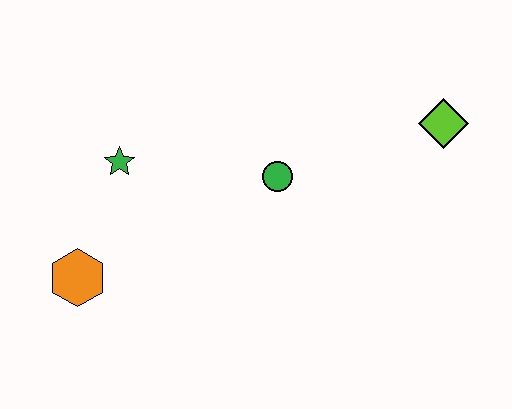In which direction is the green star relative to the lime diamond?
The green star is to the left of the lime diamond.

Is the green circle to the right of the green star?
Yes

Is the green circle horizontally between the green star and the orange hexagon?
No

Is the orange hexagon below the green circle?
Yes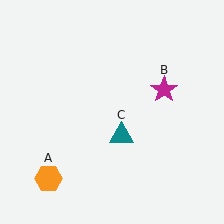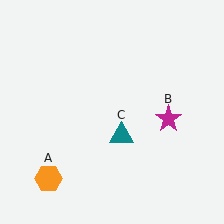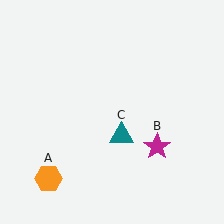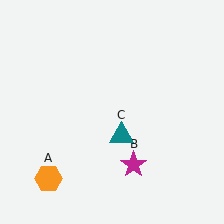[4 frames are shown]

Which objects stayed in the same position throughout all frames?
Orange hexagon (object A) and teal triangle (object C) remained stationary.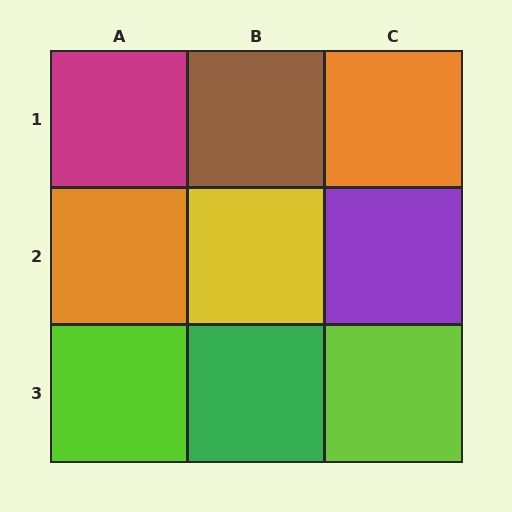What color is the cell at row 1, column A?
Magenta.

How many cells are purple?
1 cell is purple.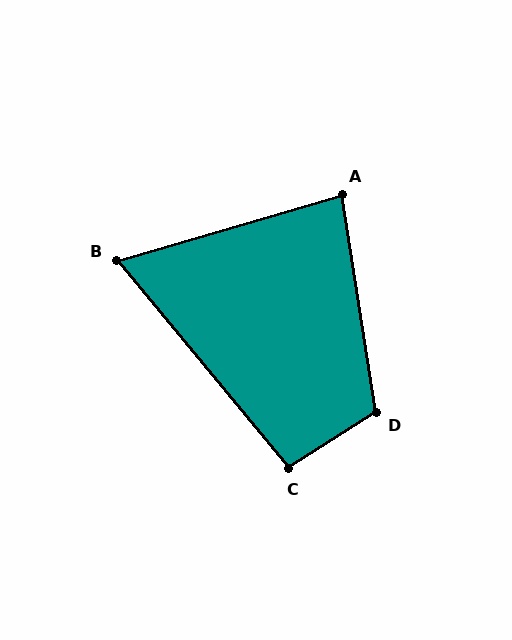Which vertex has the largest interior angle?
D, at approximately 114 degrees.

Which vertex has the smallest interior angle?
B, at approximately 66 degrees.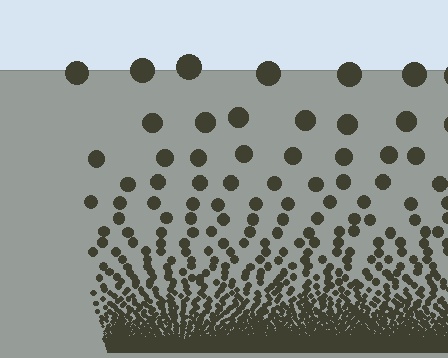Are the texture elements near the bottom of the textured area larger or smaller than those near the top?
Smaller. The gradient is inverted — elements near the bottom are smaller and denser.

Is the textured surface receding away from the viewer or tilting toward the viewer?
The surface appears to tilt toward the viewer. Texture elements get larger and sparser toward the top.